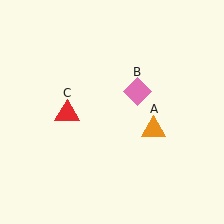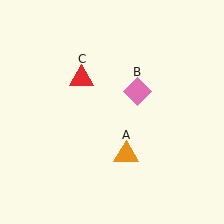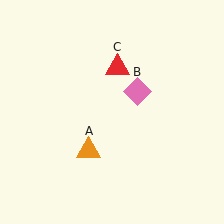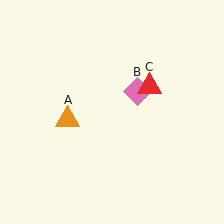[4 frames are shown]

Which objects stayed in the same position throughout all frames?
Pink diamond (object B) remained stationary.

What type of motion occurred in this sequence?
The orange triangle (object A), red triangle (object C) rotated clockwise around the center of the scene.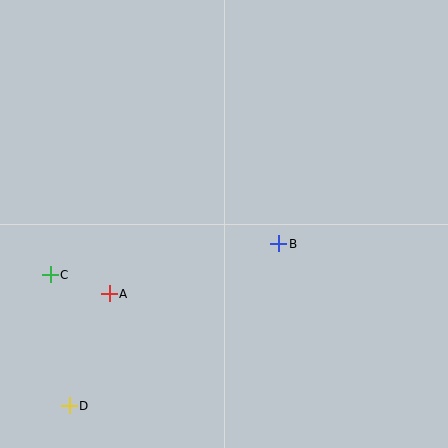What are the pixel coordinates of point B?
Point B is at (279, 244).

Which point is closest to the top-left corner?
Point C is closest to the top-left corner.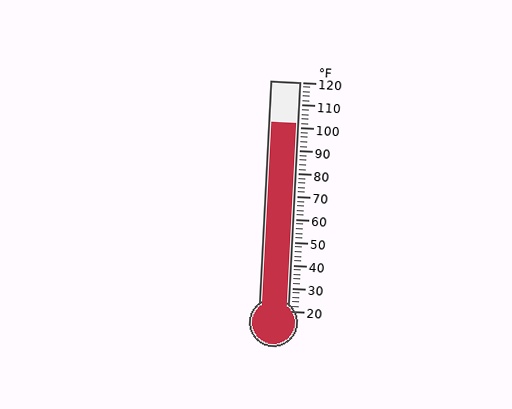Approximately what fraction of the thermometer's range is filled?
The thermometer is filled to approximately 80% of its range.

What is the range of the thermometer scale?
The thermometer scale ranges from 20°F to 120°F.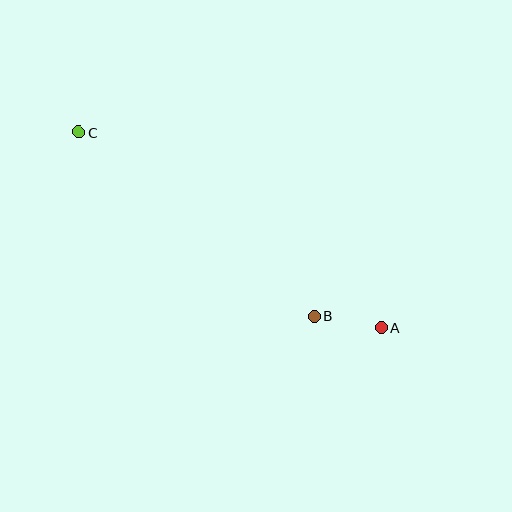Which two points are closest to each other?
Points A and B are closest to each other.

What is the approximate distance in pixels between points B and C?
The distance between B and C is approximately 299 pixels.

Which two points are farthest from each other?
Points A and C are farthest from each other.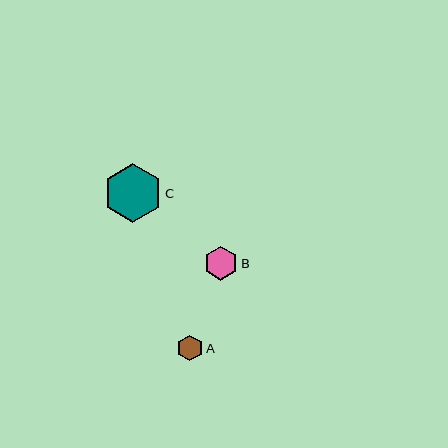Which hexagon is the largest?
Hexagon C is the largest with a size of approximately 59 pixels.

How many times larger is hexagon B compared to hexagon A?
Hexagon B is approximately 1.3 times the size of hexagon A.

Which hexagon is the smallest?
Hexagon A is the smallest with a size of approximately 26 pixels.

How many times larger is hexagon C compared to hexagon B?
Hexagon C is approximately 1.7 times the size of hexagon B.